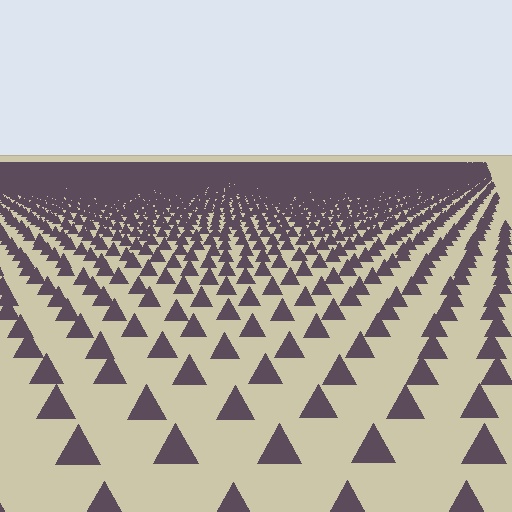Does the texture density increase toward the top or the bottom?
Density increases toward the top.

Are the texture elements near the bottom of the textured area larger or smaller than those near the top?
Larger. Near the bottom, elements are closer to the viewer and appear at a bigger on-screen size.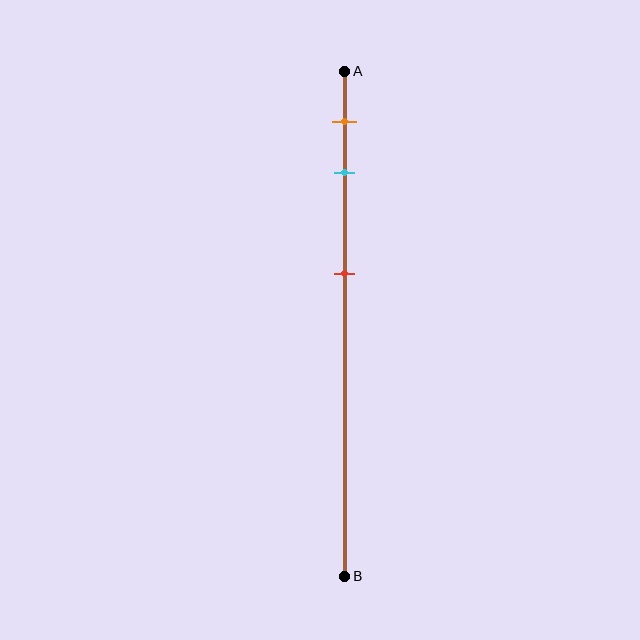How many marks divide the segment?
There are 3 marks dividing the segment.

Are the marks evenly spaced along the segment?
No, the marks are not evenly spaced.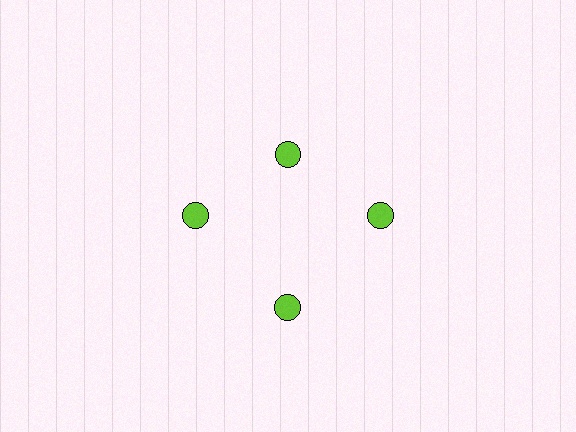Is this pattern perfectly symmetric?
No. The 4 lime circles are arranged in a ring, but one element near the 12 o'clock position is pulled inward toward the center, breaking the 4-fold rotational symmetry.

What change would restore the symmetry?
The symmetry would be restored by moving it outward, back onto the ring so that all 4 circles sit at equal angles and equal distance from the center.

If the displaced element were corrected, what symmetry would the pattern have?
It would have 4-fold rotational symmetry — the pattern would map onto itself every 90 degrees.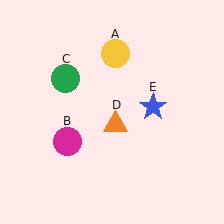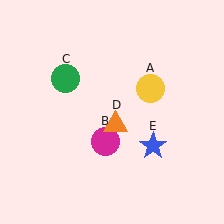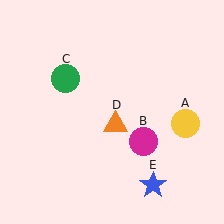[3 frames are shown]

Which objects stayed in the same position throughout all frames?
Green circle (object C) and orange triangle (object D) remained stationary.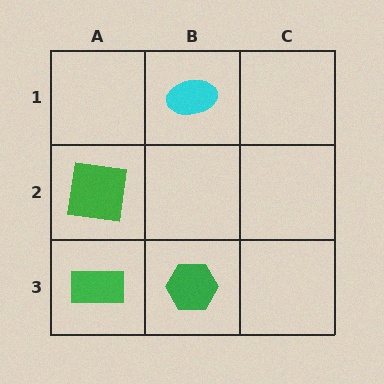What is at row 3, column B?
A green hexagon.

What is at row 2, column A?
A green square.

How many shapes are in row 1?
1 shape.